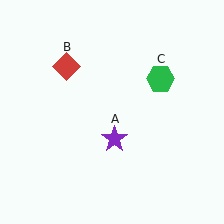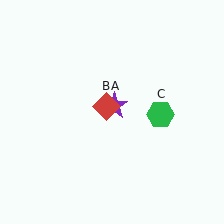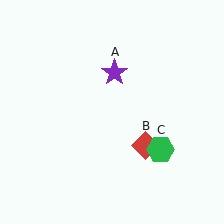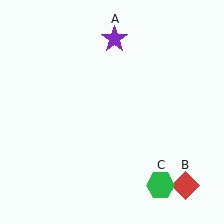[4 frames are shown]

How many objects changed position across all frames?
3 objects changed position: purple star (object A), red diamond (object B), green hexagon (object C).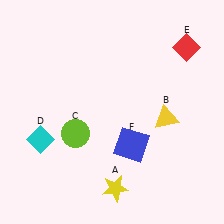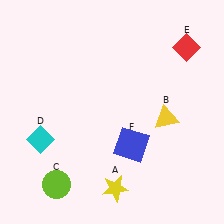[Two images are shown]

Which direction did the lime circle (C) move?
The lime circle (C) moved down.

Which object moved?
The lime circle (C) moved down.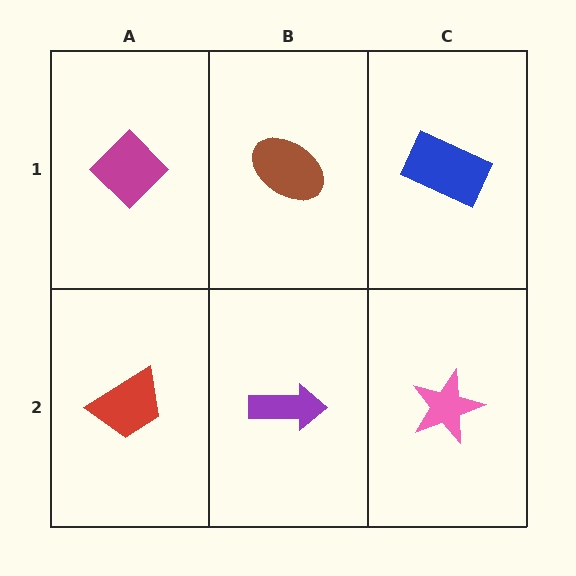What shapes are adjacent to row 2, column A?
A magenta diamond (row 1, column A), a purple arrow (row 2, column B).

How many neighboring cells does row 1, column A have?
2.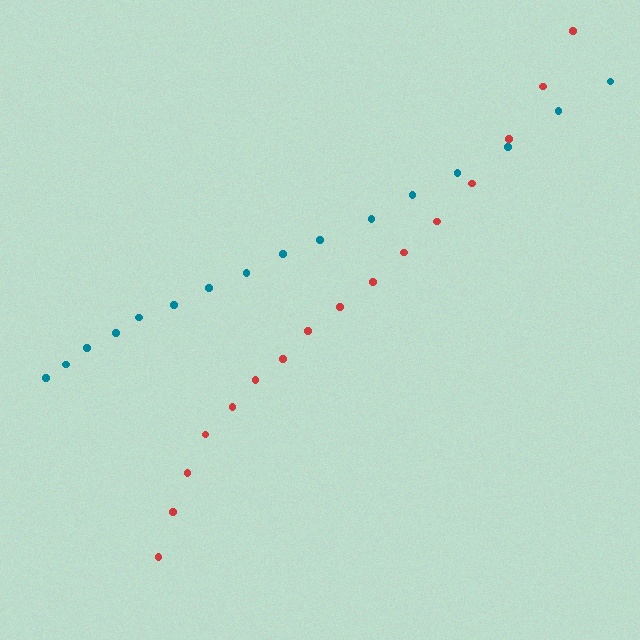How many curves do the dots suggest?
There are 2 distinct paths.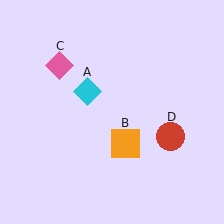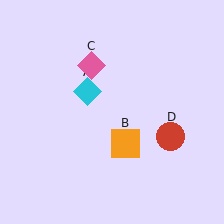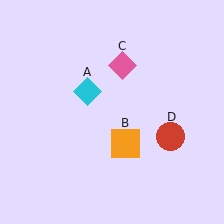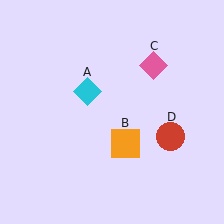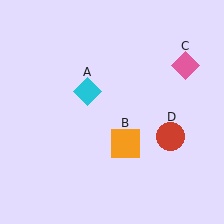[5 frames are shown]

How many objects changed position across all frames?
1 object changed position: pink diamond (object C).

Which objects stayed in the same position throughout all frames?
Cyan diamond (object A) and orange square (object B) and red circle (object D) remained stationary.